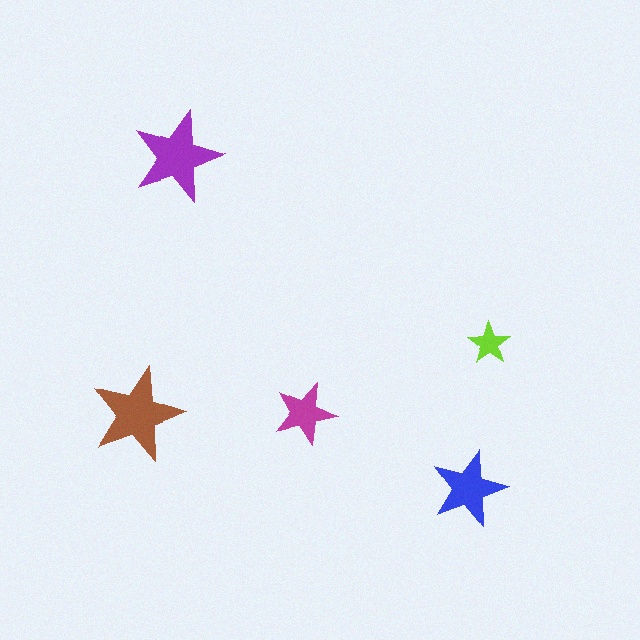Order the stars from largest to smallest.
the brown one, the purple one, the blue one, the magenta one, the lime one.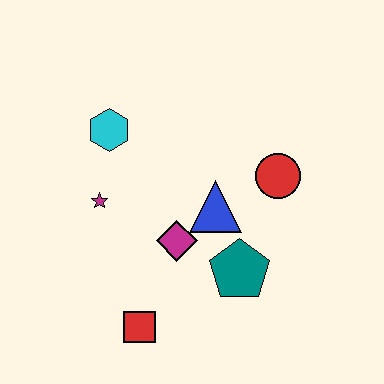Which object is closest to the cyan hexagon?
The magenta star is closest to the cyan hexagon.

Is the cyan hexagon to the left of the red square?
Yes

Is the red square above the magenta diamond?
No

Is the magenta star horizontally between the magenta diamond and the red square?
No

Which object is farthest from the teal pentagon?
The cyan hexagon is farthest from the teal pentagon.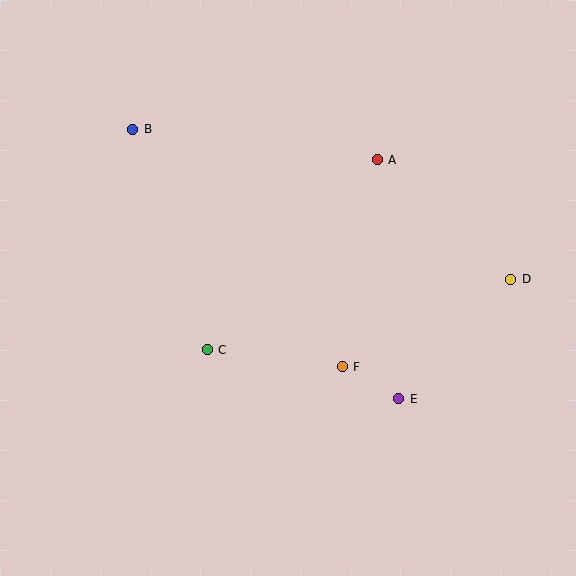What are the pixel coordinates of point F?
Point F is at (342, 367).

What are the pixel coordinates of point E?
Point E is at (399, 399).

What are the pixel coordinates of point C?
Point C is at (207, 350).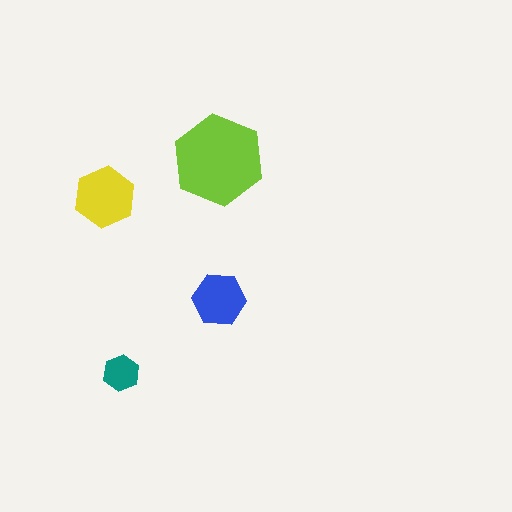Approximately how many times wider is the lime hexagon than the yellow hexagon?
About 1.5 times wider.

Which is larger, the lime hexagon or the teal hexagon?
The lime one.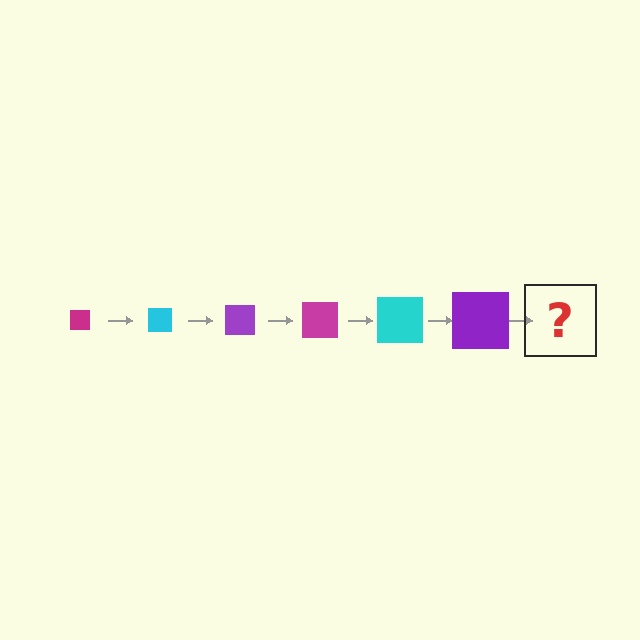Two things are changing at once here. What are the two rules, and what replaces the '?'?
The two rules are that the square grows larger each step and the color cycles through magenta, cyan, and purple. The '?' should be a magenta square, larger than the previous one.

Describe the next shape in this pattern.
It should be a magenta square, larger than the previous one.